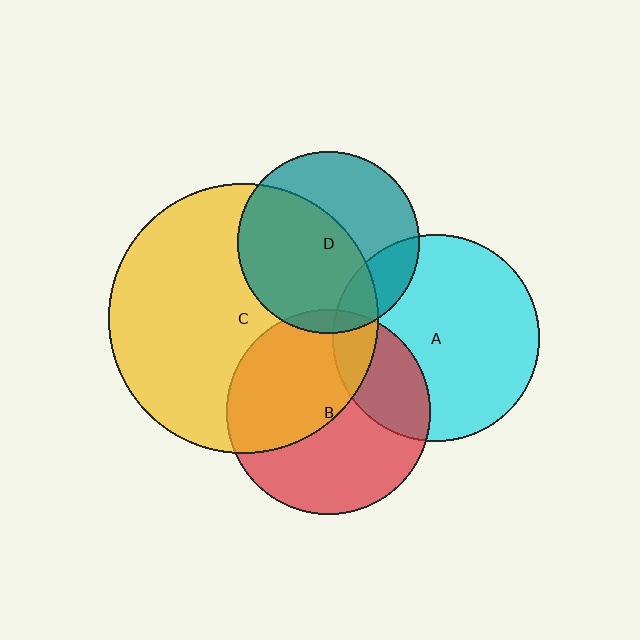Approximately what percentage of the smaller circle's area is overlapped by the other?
Approximately 15%.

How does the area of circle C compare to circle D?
Approximately 2.2 times.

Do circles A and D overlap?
Yes.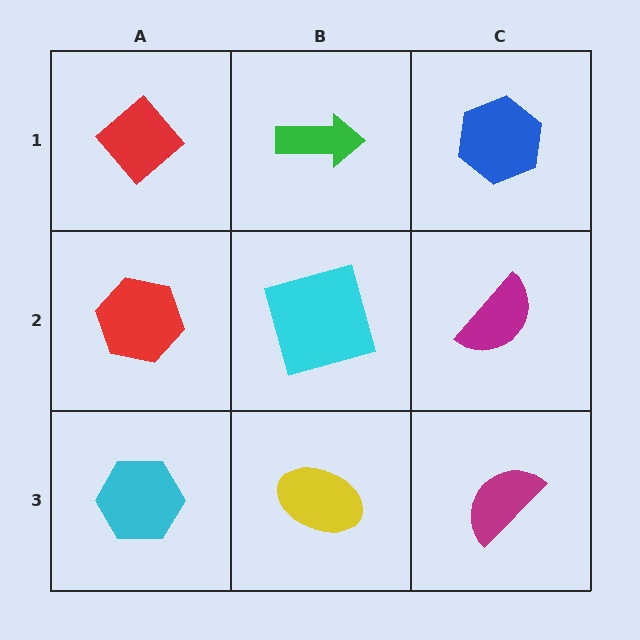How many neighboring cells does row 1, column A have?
2.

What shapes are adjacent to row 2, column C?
A blue hexagon (row 1, column C), a magenta semicircle (row 3, column C), a cyan square (row 2, column B).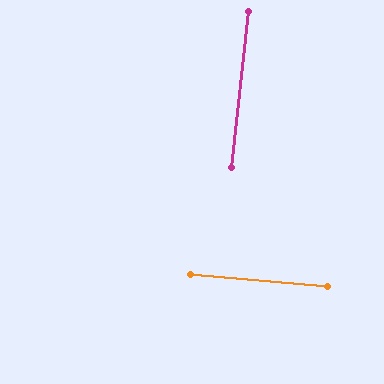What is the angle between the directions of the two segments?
Approximately 89 degrees.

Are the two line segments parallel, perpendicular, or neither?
Perpendicular — they meet at approximately 89°.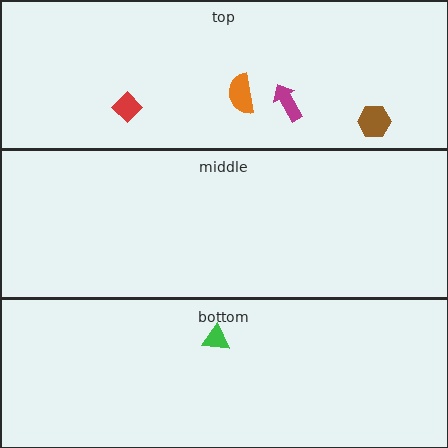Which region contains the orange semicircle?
The top region.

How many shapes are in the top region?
4.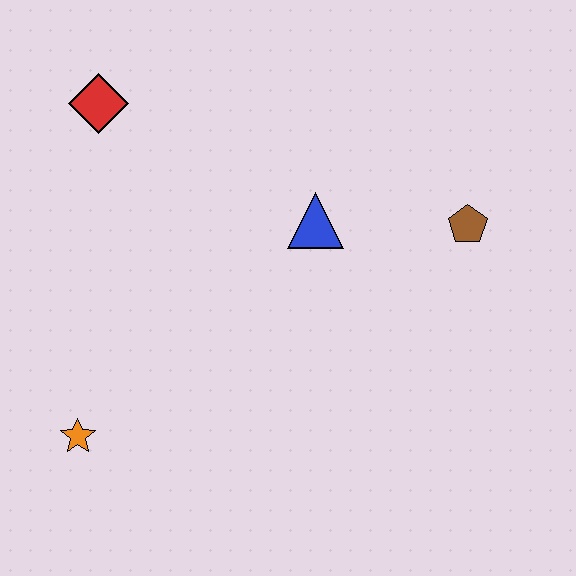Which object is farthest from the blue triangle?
The orange star is farthest from the blue triangle.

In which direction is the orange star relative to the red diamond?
The orange star is below the red diamond.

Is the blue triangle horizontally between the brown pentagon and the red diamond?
Yes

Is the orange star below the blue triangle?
Yes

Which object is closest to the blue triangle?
The brown pentagon is closest to the blue triangle.